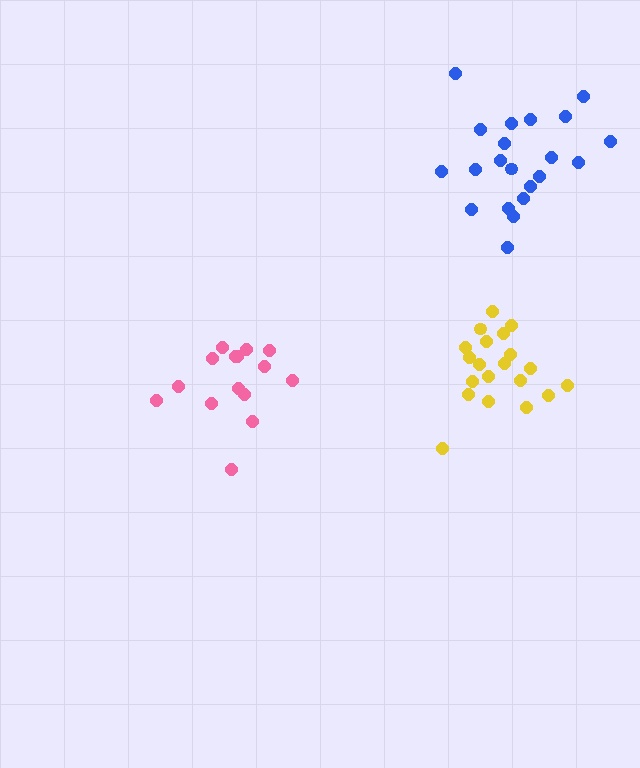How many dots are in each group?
Group 1: 15 dots, Group 2: 20 dots, Group 3: 21 dots (56 total).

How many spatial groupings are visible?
There are 3 spatial groupings.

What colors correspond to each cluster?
The clusters are colored: pink, yellow, blue.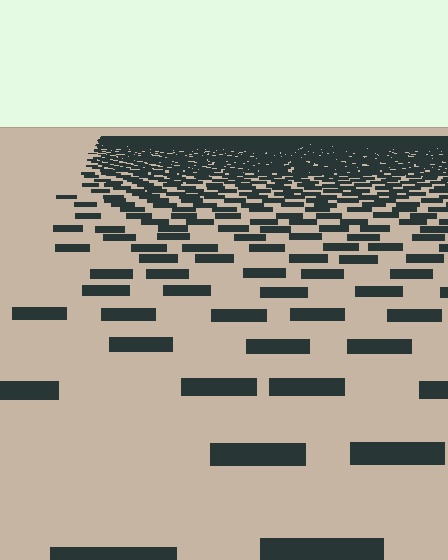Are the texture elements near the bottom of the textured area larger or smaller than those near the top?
Larger. Near the bottom, elements are closer to the viewer and appear at a bigger on-screen size.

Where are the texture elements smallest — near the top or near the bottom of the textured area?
Near the top.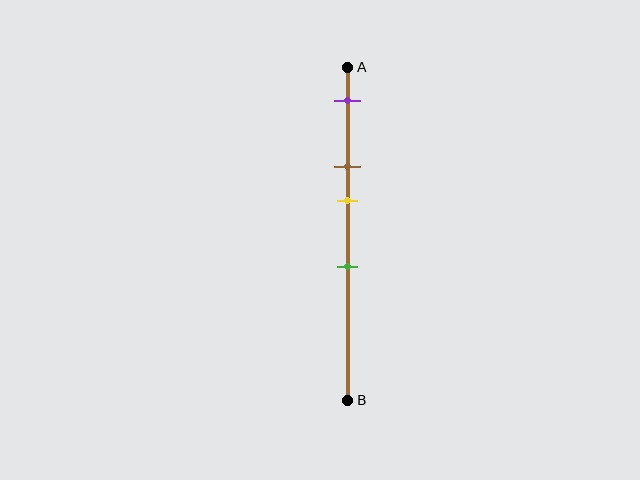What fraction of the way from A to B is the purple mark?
The purple mark is approximately 10% (0.1) of the way from A to B.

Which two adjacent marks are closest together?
The brown and yellow marks are the closest adjacent pair.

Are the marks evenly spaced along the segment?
No, the marks are not evenly spaced.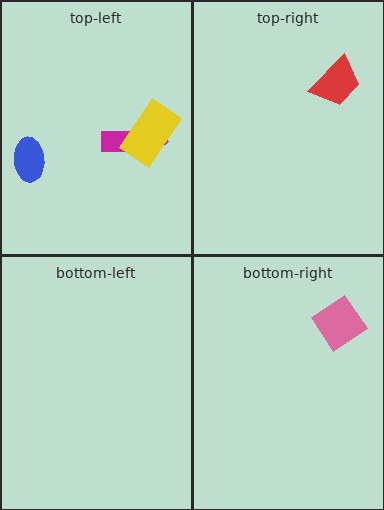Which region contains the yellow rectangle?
The top-left region.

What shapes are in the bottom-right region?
The pink diamond.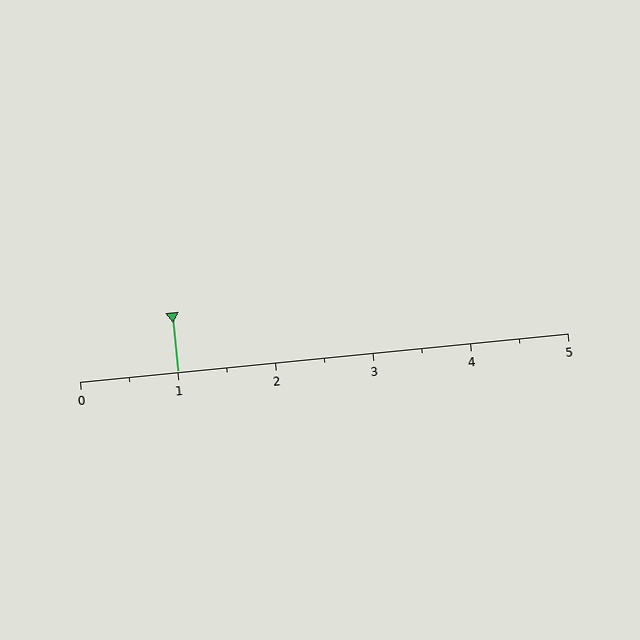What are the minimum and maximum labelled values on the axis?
The axis runs from 0 to 5.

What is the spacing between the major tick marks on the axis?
The major ticks are spaced 1 apart.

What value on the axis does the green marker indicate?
The marker indicates approximately 1.